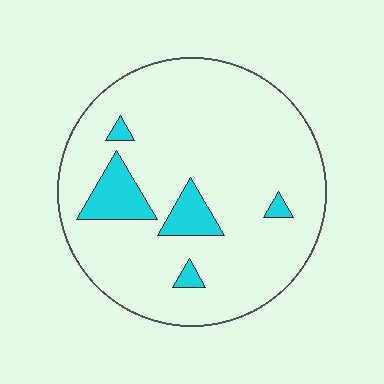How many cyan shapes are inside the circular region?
5.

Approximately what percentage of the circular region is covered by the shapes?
Approximately 10%.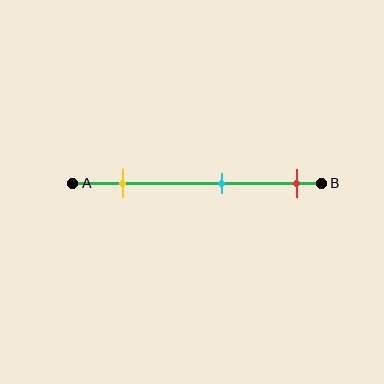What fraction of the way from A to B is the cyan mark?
The cyan mark is approximately 60% (0.6) of the way from A to B.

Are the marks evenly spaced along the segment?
Yes, the marks are approximately evenly spaced.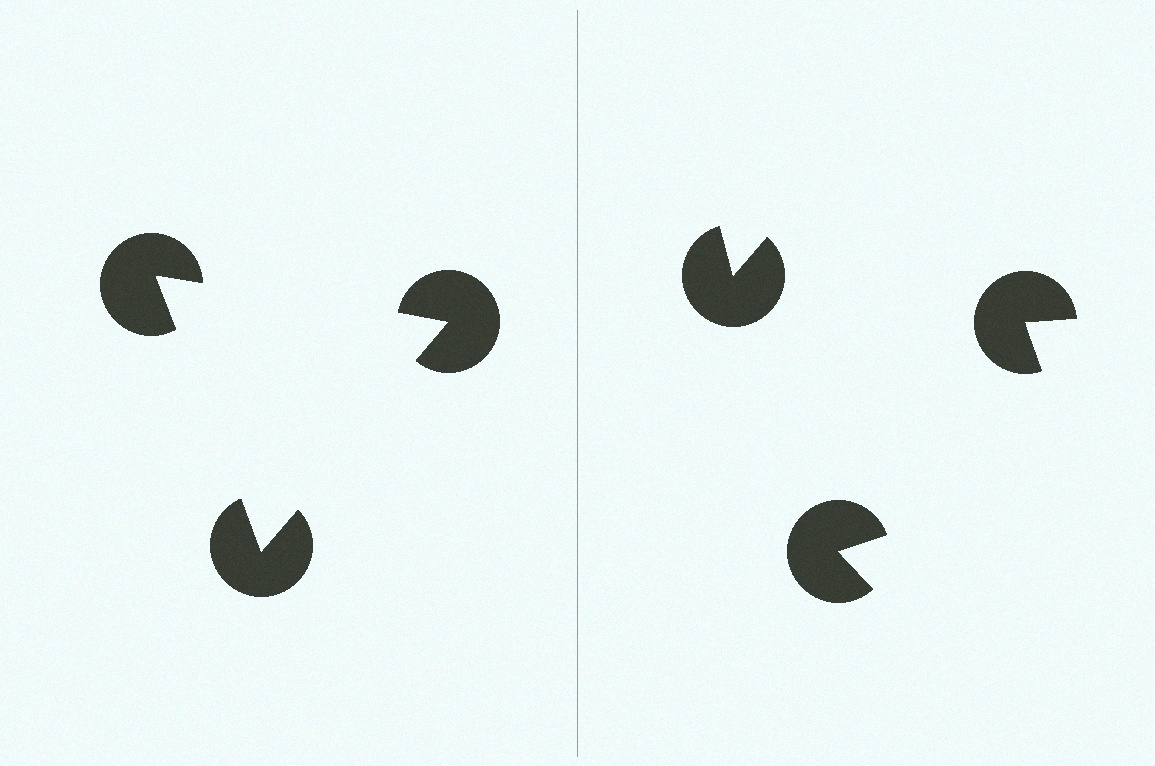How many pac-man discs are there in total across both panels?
6 — 3 on each side.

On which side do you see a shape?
An illusory triangle appears on the left side. On the right side the wedge cuts are rotated, so no coherent shape forms.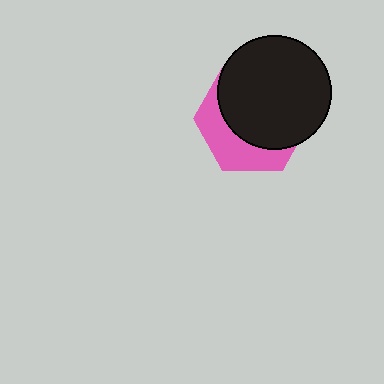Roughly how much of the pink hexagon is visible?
A small part of it is visible (roughly 35%).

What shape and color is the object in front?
The object in front is a black circle.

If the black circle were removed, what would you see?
You would see the complete pink hexagon.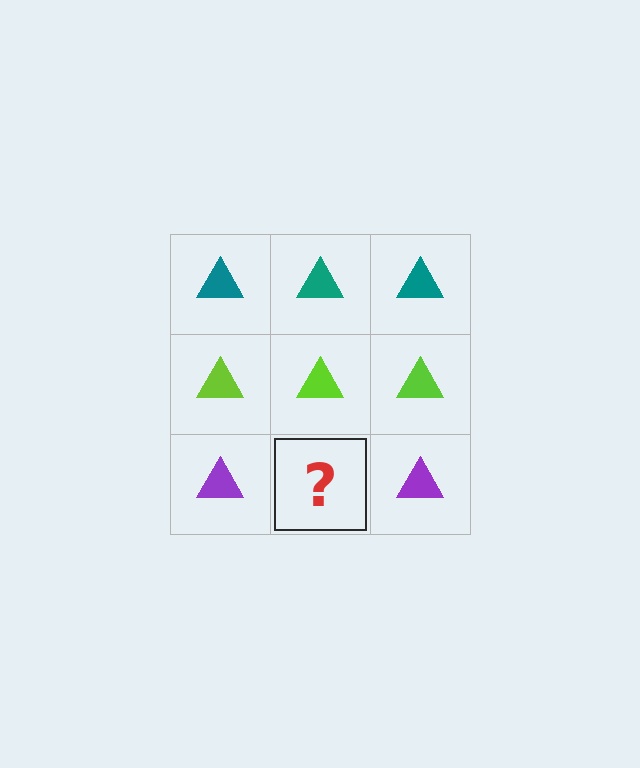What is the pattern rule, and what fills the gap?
The rule is that each row has a consistent color. The gap should be filled with a purple triangle.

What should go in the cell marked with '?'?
The missing cell should contain a purple triangle.